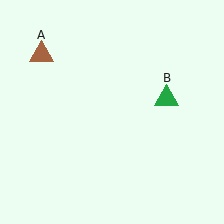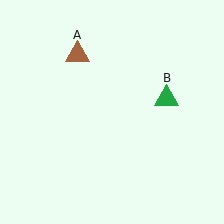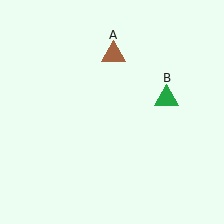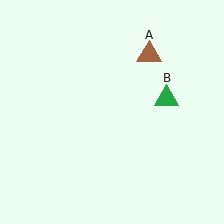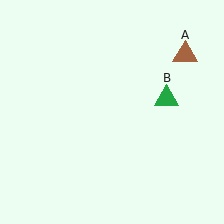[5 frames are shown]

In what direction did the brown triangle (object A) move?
The brown triangle (object A) moved right.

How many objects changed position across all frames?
1 object changed position: brown triangle (object A).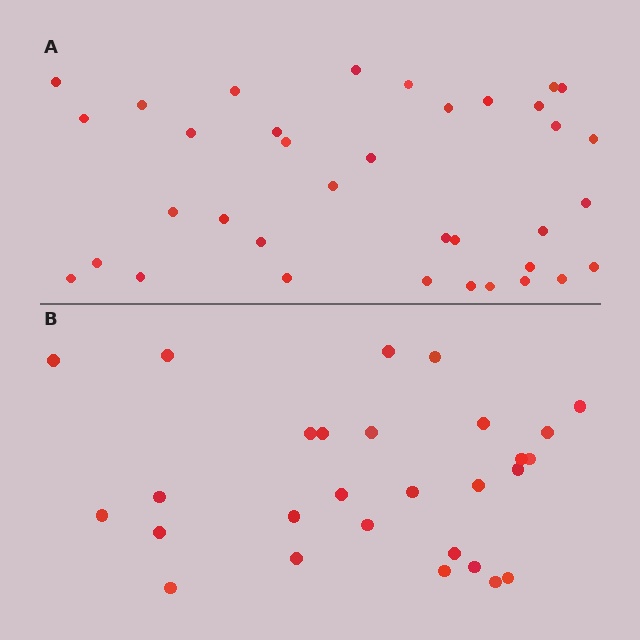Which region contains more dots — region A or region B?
Region A (the top region) has more dots.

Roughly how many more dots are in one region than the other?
Region A has roughly 8 or so more dots than region B.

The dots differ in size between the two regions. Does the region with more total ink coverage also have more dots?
No. Region B has more total ink coverage because its dots are larger, but region A actually contains more individual dots. Total area can be misleading — the number of items is what matters here.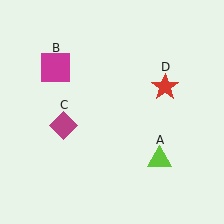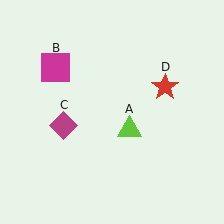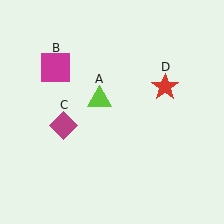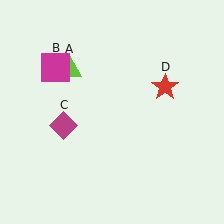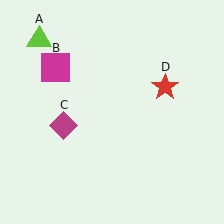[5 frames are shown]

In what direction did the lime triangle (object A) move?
The lime triangle (object A) moved up and to the left.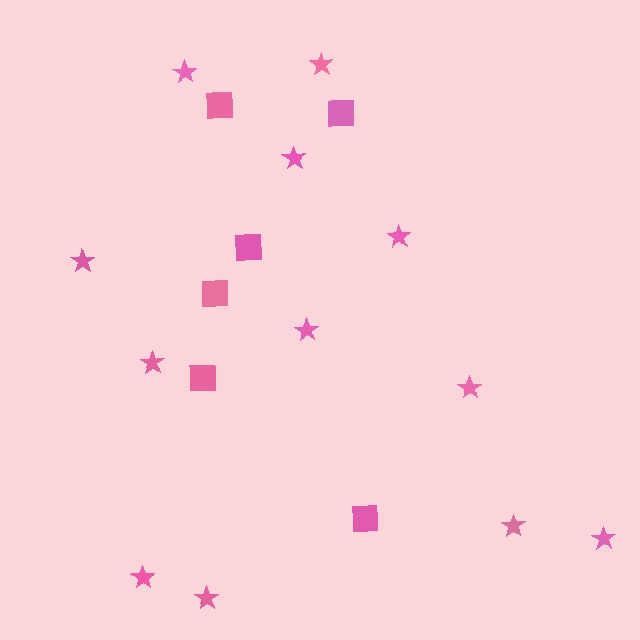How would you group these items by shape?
There are 2 groups: one group of squares (6) and one group of stars (12).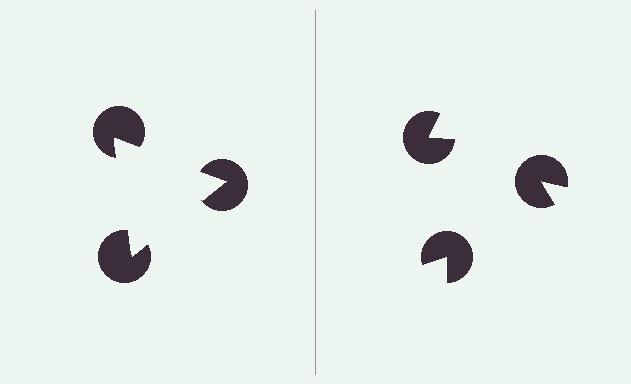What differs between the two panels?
The pac-man discs are positioned identically on both sides; only the wedge orientations differ. On the left they align to a triangle; on the right they are misaligned.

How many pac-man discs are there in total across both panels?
6 — 3 on each side.